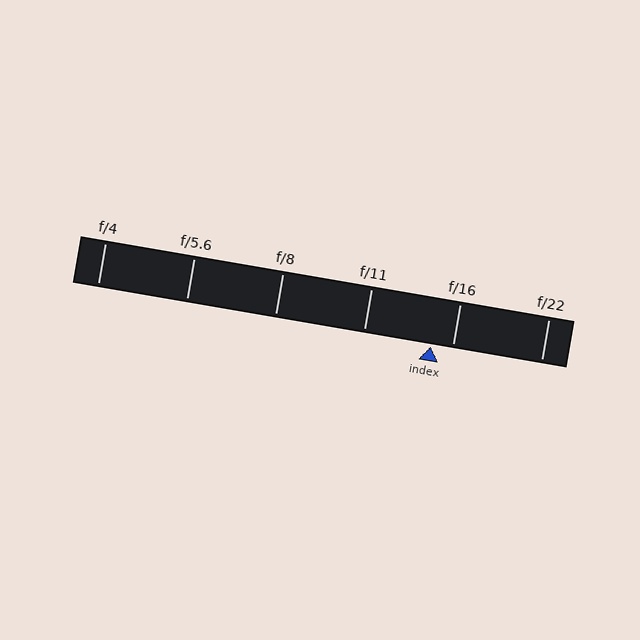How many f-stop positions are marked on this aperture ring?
There are 6 f-stop positions marked.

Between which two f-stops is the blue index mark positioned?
The index mark is between f/11 and f/16.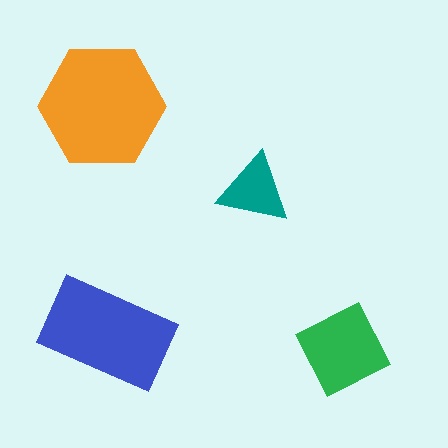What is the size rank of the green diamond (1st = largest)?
3rd.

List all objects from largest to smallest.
The orange hexagon, the blue rectangle, the green diamond, the teal triangle.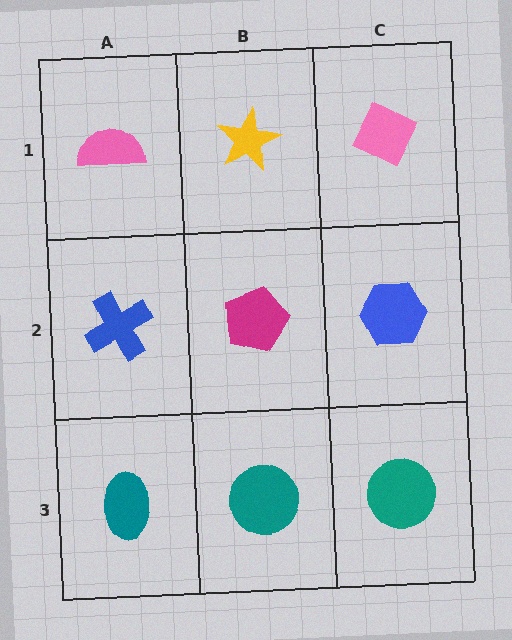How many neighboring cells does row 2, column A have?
3.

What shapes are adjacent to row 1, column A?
A blue cross (row 2, column A), a yellow star (row 1, column B).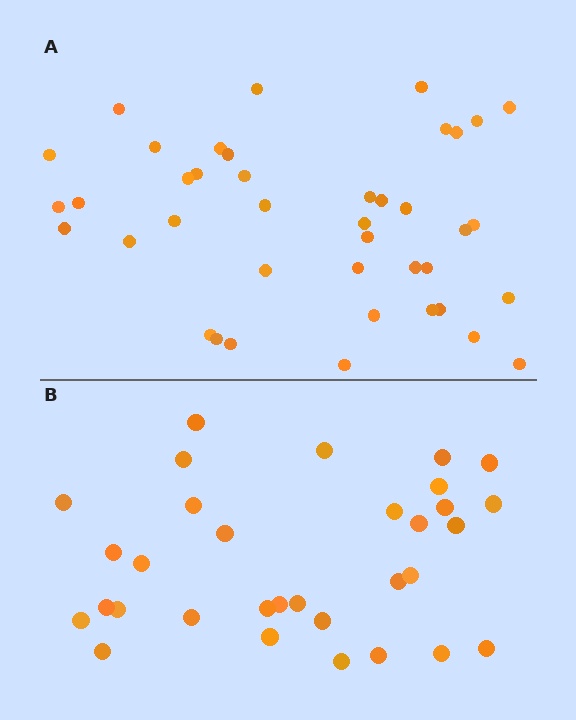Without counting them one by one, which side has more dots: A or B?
Region A (the top region) has more dots.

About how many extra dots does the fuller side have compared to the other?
Region A has roughly 8 or so more dots than region B.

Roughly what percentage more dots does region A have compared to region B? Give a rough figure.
About 30% more.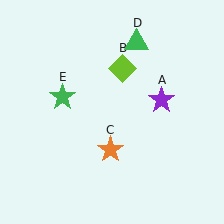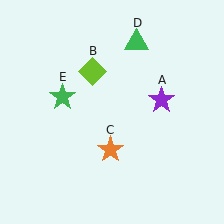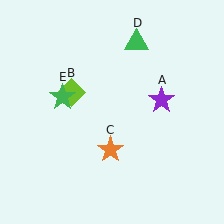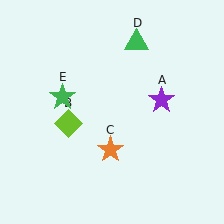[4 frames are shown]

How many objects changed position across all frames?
1 object changed position: lime diamond (object B).